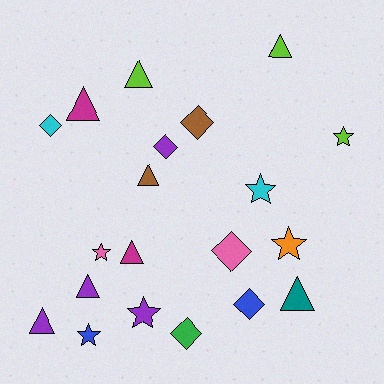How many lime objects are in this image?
There are 3 lime objects.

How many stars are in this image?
There are 6 stars.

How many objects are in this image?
There are 20 objects.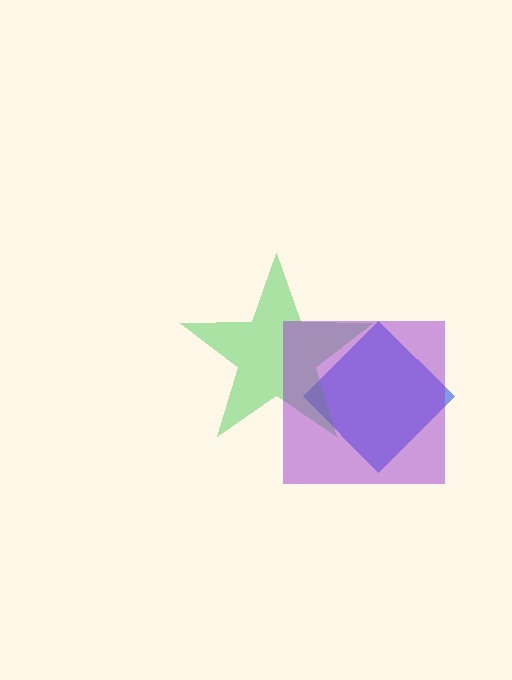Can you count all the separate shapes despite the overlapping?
Yes, there are 3 separate shapes.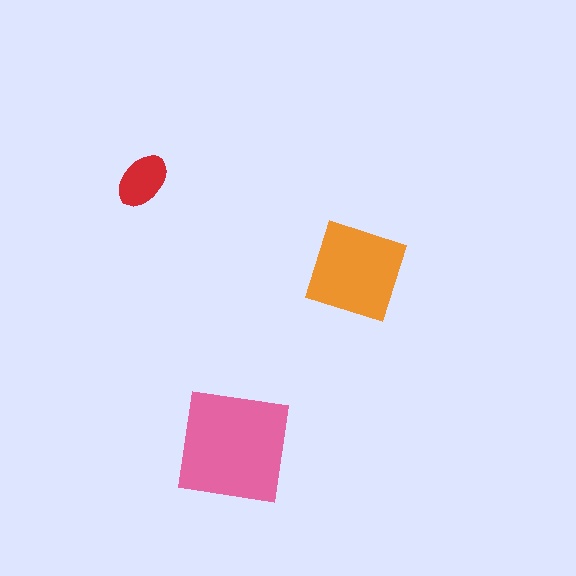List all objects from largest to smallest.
The pink square, the orange diamond, the red ellipse.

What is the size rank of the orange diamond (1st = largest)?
2nd.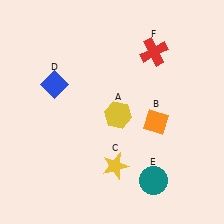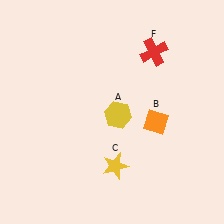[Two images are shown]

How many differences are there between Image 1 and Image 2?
There are 2 differences between the two images.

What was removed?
The blue diamond (D), the teal circle (E) were removed in Image 2.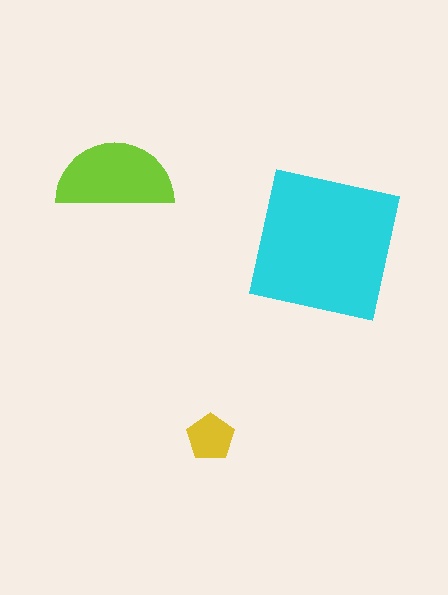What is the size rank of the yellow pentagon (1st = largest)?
3rd.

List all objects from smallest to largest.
The yellow pentagon, the lime semicircle, the cyan square.